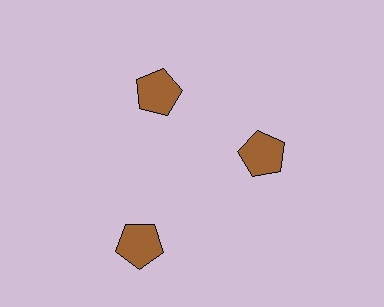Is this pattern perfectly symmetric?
No. The 3 brown pentagons are arranged in a ring, but one element near the 7 o'clock position is pushed outward from the center, breaking the 3-fold rotational symmetry.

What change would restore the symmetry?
The symmetry would be restored by moving it inward, back onto the ring so that all 3 pentagons sit at equal angles and equal distance from the center.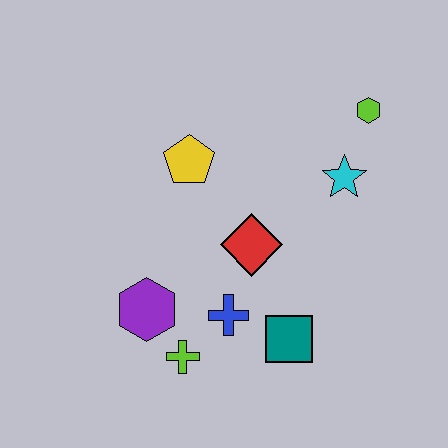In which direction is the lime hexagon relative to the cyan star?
The lime hexagon is above the cyan star.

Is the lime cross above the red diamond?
No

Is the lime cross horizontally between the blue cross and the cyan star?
No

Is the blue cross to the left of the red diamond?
Yes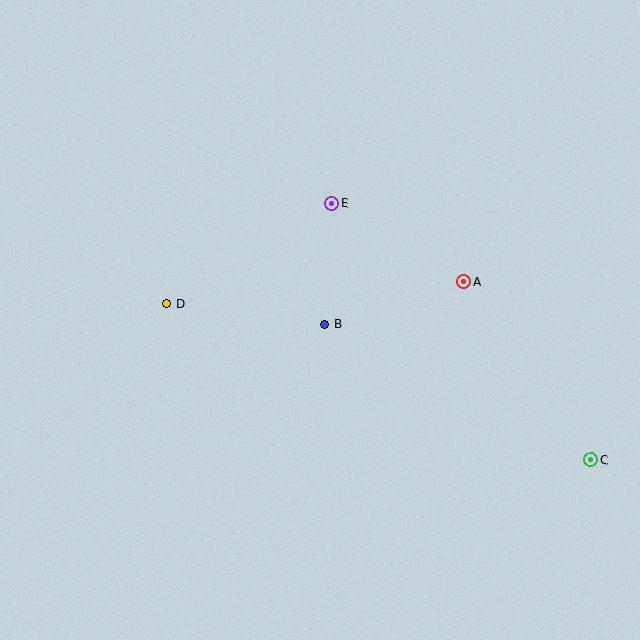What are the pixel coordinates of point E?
Point E is at (332, 204).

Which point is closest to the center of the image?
Point B at (325, 325) is closest to the center.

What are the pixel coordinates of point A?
Point A is at (463, 282).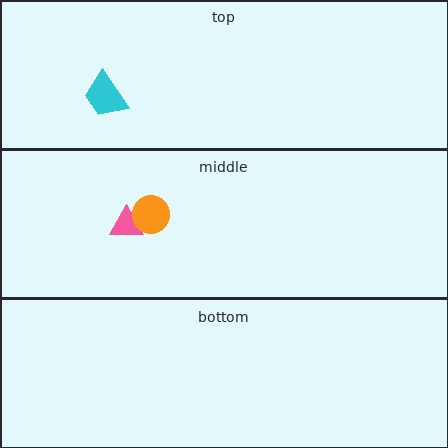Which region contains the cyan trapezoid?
The top region.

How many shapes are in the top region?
1.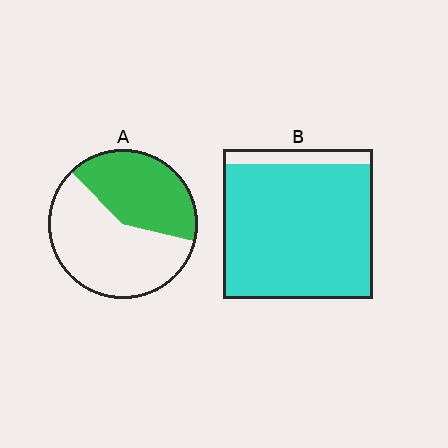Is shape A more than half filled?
No.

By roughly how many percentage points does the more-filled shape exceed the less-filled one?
By roughly 50 percentage points (B over A).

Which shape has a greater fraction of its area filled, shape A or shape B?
Shape B.